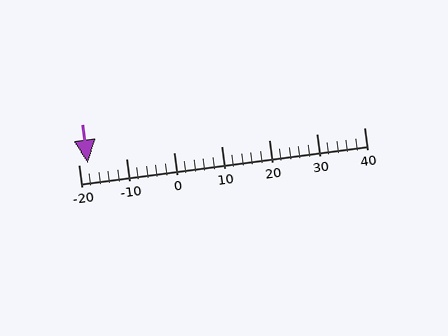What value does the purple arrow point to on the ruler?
The purple arrow points to approximately -18.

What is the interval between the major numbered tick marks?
The major tick marks are spaced 10 units apart.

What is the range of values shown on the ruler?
The ruler shows values from -20 to 40.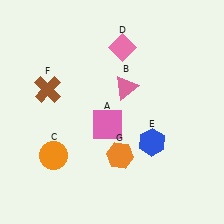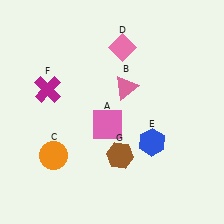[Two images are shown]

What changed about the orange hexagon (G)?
In Image 1, G is orange. In Image 2, it changed to brown.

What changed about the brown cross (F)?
In Image 1, F is brown. In Image 2, it changed to magenta.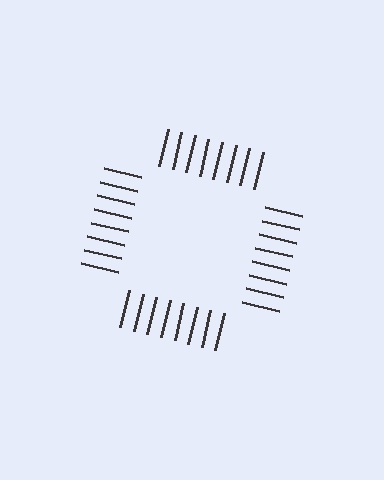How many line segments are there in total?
32 — 8 along each of the 4 edges.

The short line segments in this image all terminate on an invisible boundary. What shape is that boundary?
An illusory square — the line segments terminate on its edges but no continuous stroke is drawn.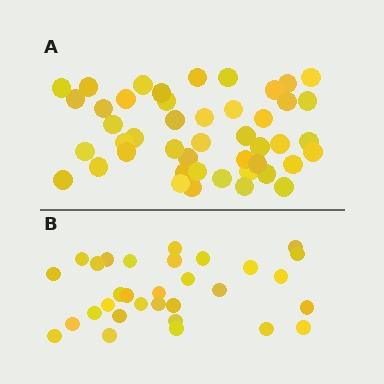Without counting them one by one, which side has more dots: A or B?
Region A (the top region) has more dots.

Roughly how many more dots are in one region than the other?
Region A has approximately 15 more dots than region B.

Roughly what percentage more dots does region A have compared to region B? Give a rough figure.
About 50% more.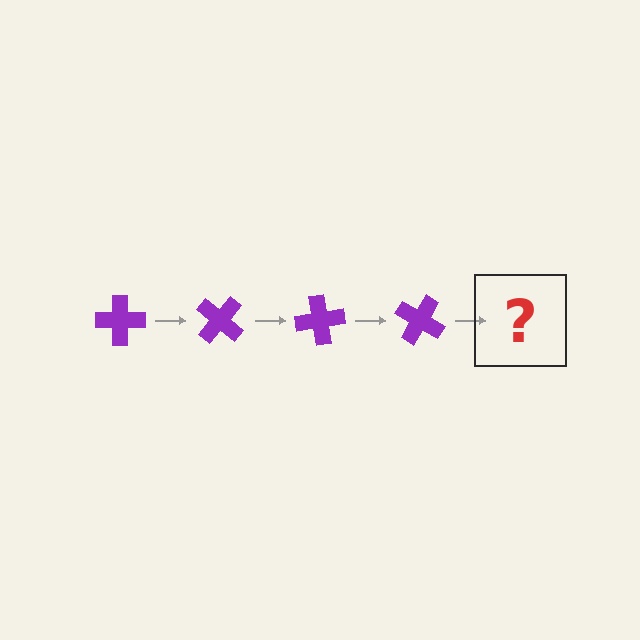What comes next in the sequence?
The next element should be a purple cross rotated 160 degrees.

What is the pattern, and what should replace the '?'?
The pattern is that the cross rotates 40 degrees each step. The '?' should be a purple cross rotated 160 degrees.